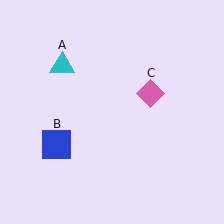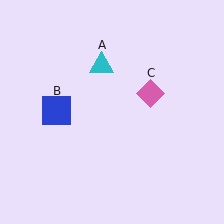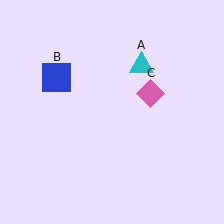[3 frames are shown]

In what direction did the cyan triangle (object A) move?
The cyan triangle (object A) moved right.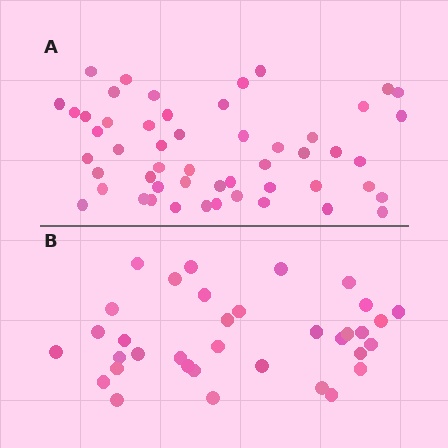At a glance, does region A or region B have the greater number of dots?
Region A (the top region) has more dots.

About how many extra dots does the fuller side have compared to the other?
Region A has approximately 15 more dots than region B.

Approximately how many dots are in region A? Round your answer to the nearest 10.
About 50 dots. (The exact count is 52, which rounds to 50.)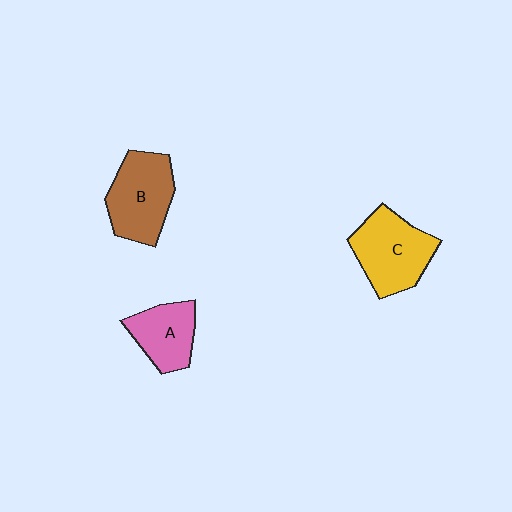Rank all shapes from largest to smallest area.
From largest to smallest: C (yellow), B (brown), A (pink).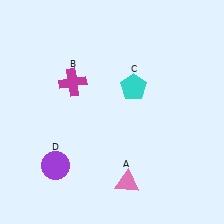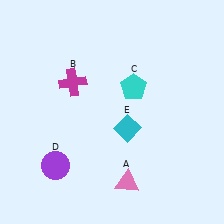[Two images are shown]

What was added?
A cyan diamond (E) was added in Image 2.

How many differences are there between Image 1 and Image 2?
There is 1 difference between the two images.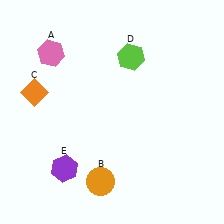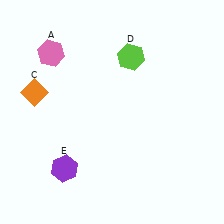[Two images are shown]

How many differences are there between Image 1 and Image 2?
There is 1 difference between the two images.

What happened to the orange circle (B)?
The orange circle (B) was removed in Image 2. It was in the bottom-left area of Image 1.